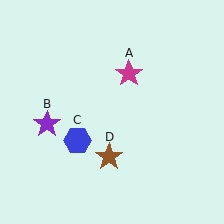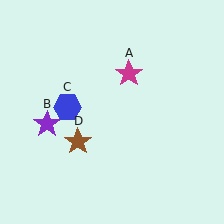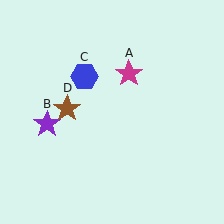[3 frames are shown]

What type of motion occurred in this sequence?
The blue hexagon (object C), brown star (object D) rotated clockwise around the center of the scene.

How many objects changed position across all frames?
2 objects changed position: blue hexagon (object C), brown star (object D).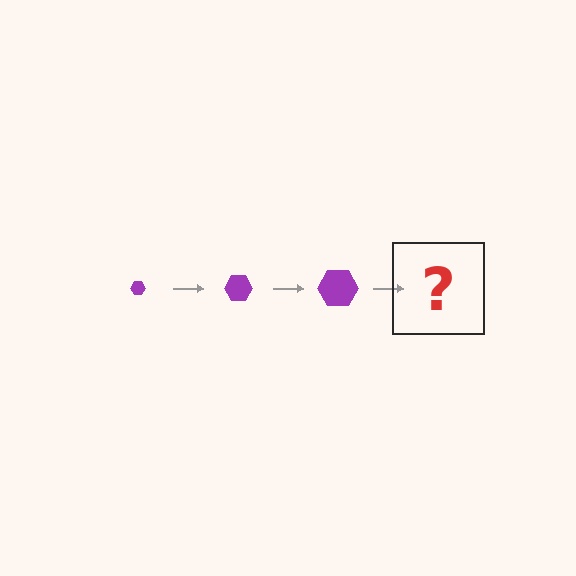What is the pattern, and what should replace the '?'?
The pattern is that the hexagon gets progressively larger each step. The '?' should be a purple hexagon, larger than the previous one.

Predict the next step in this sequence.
The next step is a purple hexagon, larger than the previous one.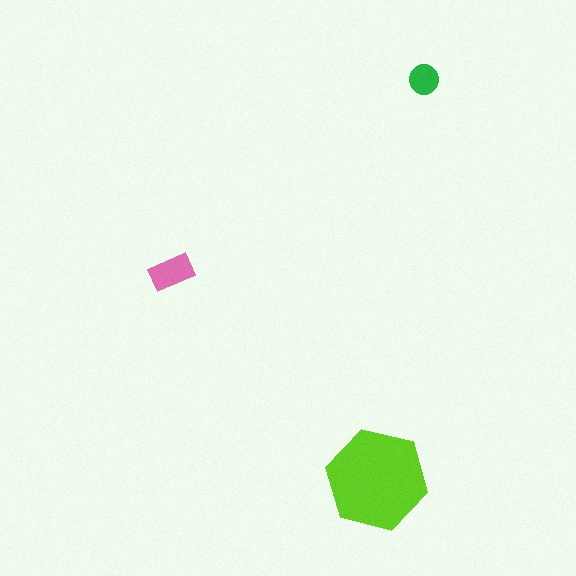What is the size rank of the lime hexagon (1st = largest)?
1st.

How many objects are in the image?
There are 3 objects in the image.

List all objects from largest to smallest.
The lime hexagon, the pink rectangle, the green circle.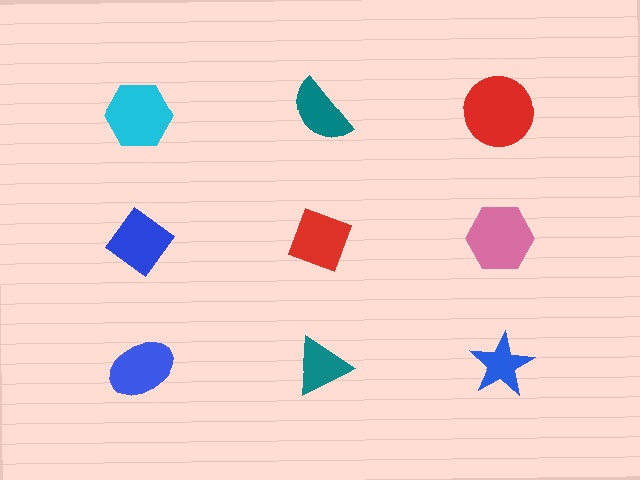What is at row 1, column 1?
A cyan hexagon.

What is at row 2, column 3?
A pink hexagon.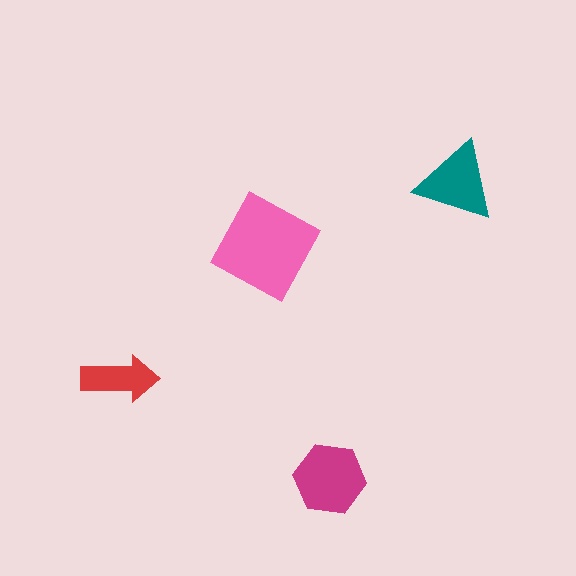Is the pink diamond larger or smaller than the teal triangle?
Larger.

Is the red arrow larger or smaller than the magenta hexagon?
Smaller.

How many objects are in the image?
There are 4 objects in the image.